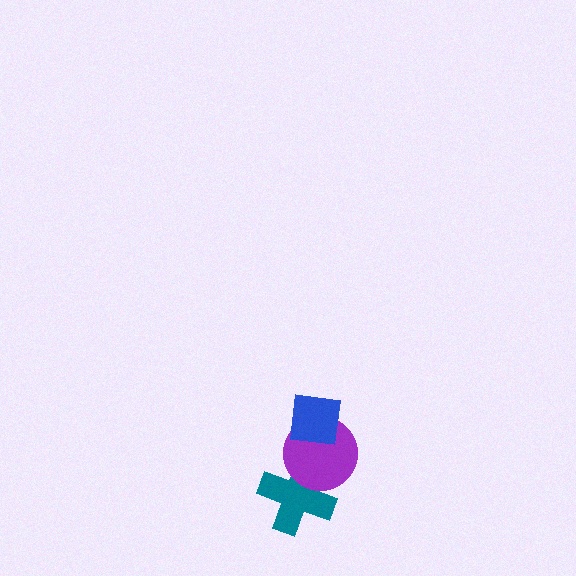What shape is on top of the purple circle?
The blue square is on top of the purple circle.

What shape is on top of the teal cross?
The purple circle is on top of the teal cross.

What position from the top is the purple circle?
The purple circle is 2nd from the top.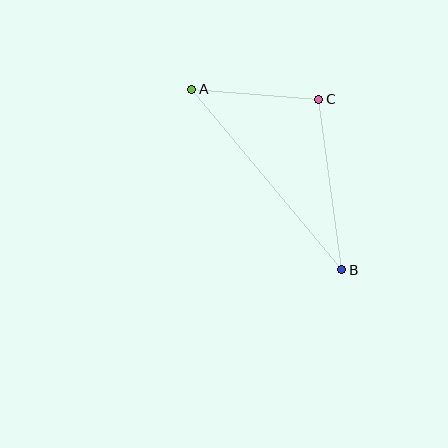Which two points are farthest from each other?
Points A and B are farthest from each other.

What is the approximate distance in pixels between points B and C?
The distance between B and C is approximately 172 pixels.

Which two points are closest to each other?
Points A and C are closest to each other.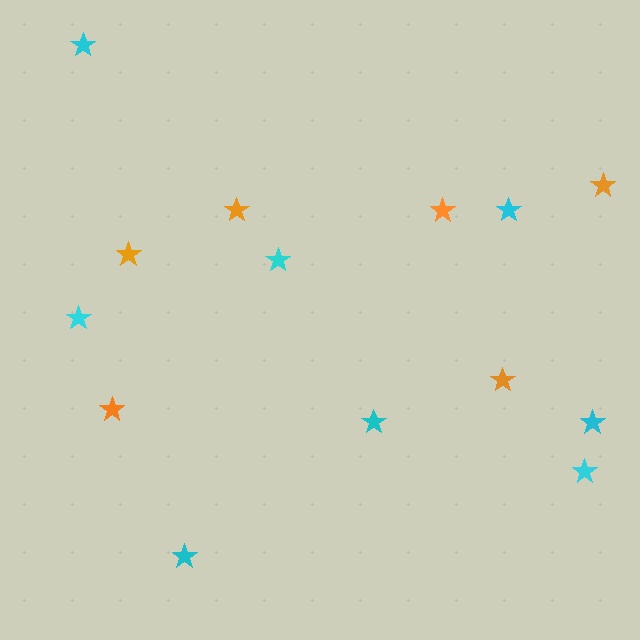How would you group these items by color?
There are 2 groups: one group of orange stars (6) and one group of cyan stars (8).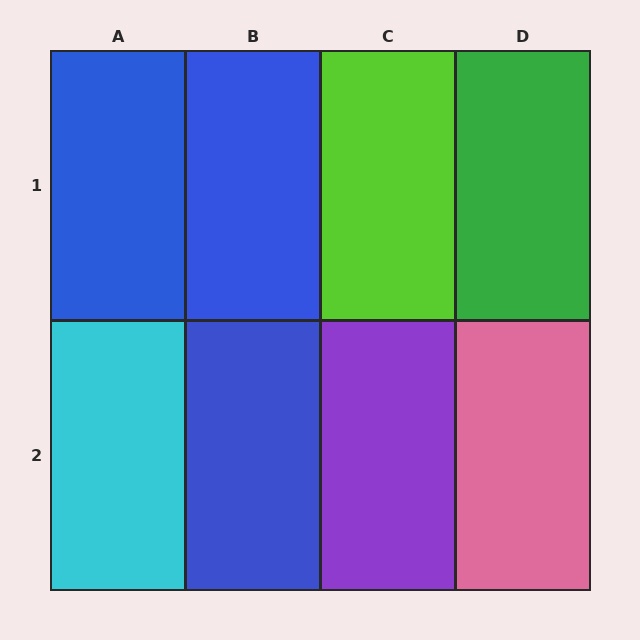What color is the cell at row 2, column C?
Purple.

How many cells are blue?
3 cells are blue.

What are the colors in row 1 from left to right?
Blue, blue, lime, green.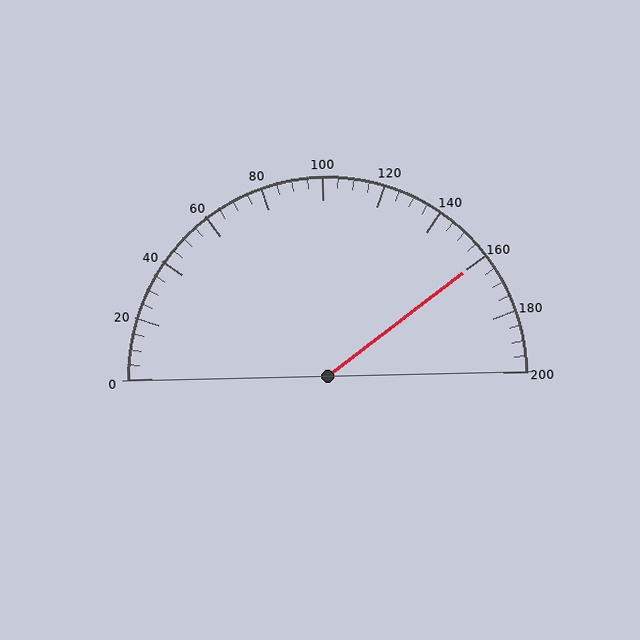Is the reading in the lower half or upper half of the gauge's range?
The reading is in the upper half of the range (0 to 200).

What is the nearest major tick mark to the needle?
The nearest major tick mark is 160.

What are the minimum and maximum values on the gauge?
The gauge ranges from 0 to 200.